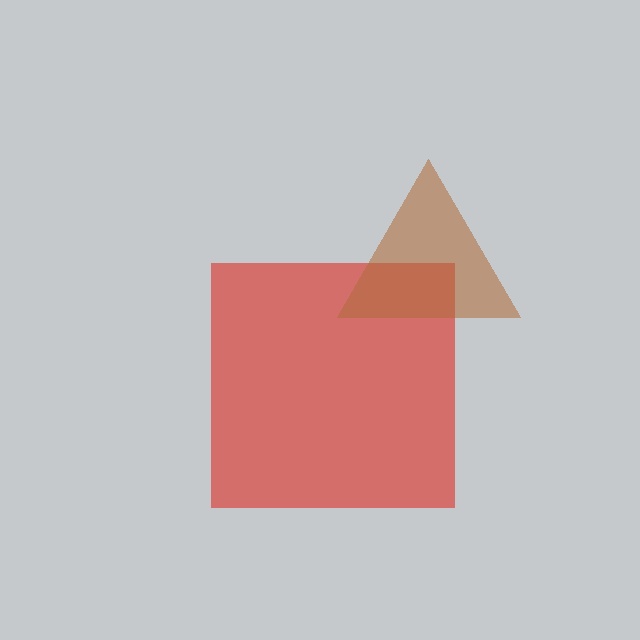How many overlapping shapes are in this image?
There are 2 overlapping shapes in the image.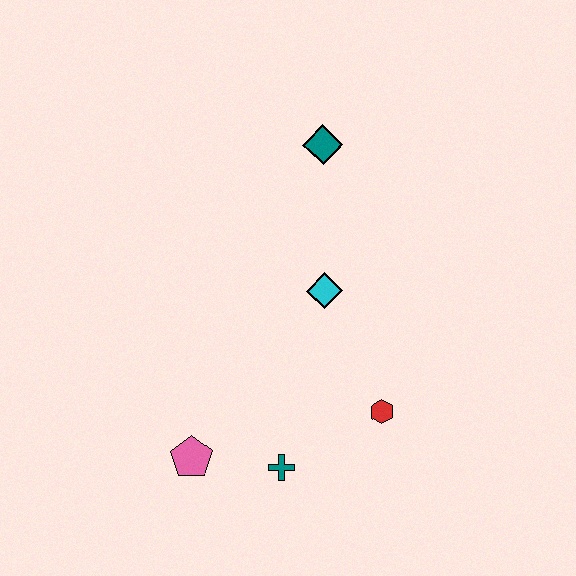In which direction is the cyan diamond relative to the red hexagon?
The cyan diamond is above the red hexagon.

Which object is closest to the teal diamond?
The cyan diamond is closest to the teal diamond.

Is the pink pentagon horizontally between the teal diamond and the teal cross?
No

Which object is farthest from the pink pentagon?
The teal diamond is farthest from the pink pentagon.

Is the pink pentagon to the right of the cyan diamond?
No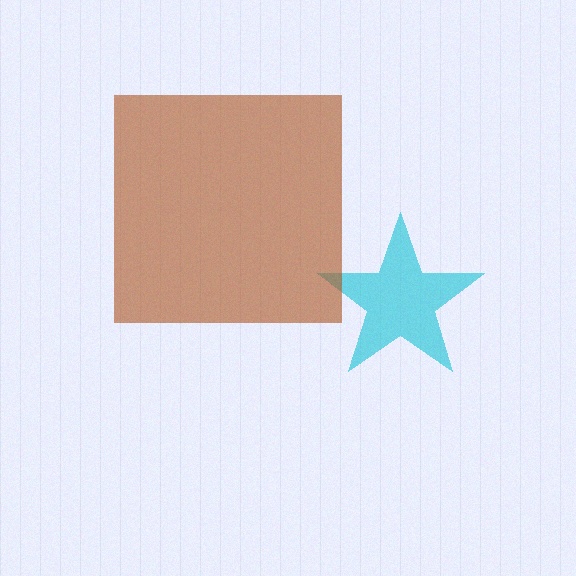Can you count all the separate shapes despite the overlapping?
Yes, there are 2 separate shapes.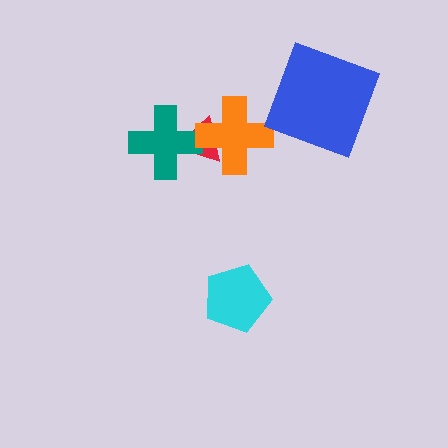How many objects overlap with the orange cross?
1 object overlaps with the orange cross.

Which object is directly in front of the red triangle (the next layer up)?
The teal cross is directly in front of the red triangle.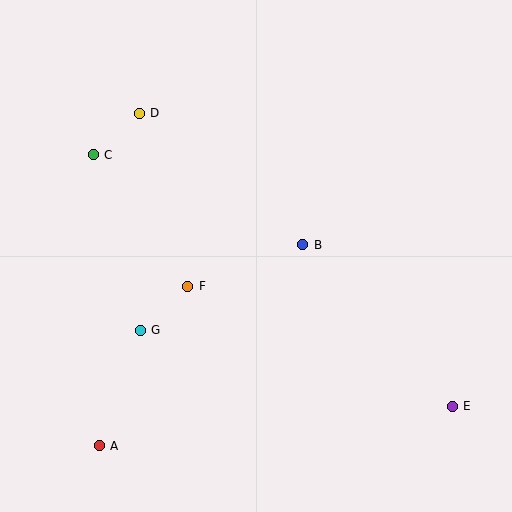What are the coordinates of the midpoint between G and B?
The midpoint between G and B is at (221, 288).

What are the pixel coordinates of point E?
Point E is at (452, 407).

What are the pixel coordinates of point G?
Point G is at (140, 330).